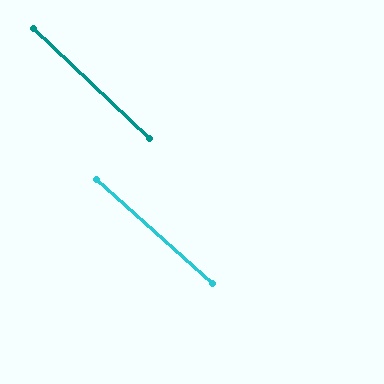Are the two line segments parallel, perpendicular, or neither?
Parallel — their directions differ by only 1.5°.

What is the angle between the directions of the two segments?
Approximately 1 degree.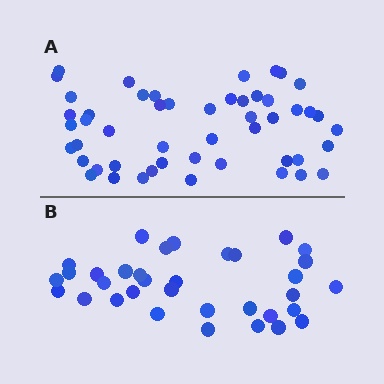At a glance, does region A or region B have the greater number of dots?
Region A (the top region) has more dots.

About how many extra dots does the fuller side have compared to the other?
Region A has approximately 15 more dots than region B.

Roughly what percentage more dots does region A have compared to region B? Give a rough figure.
About 45% more.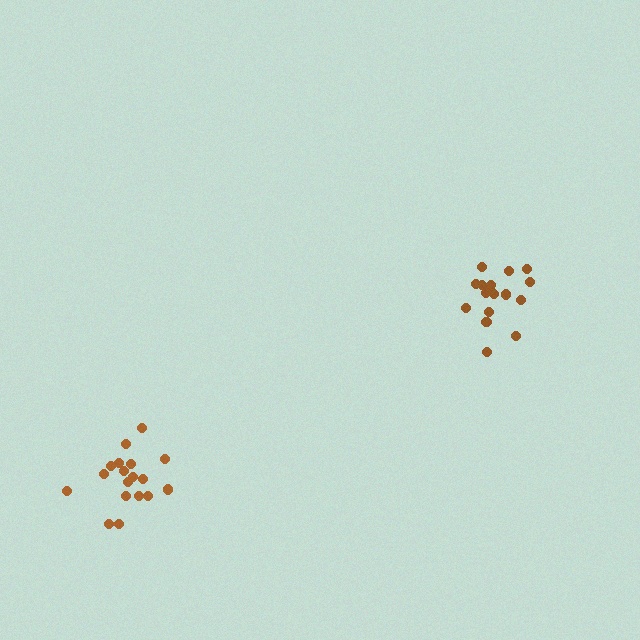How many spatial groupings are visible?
There are 2 spatial groupings.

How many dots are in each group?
Group 1: 18 dots, Group 2: 18 dots (36 total).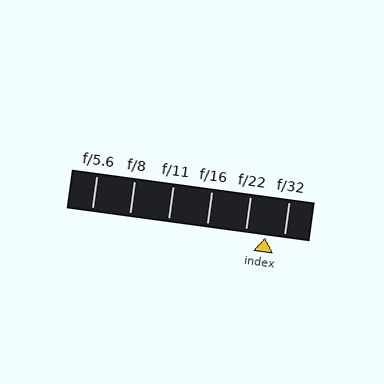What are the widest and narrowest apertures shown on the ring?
The widest aperture shown is f/5.6 and the narrowest is f/32.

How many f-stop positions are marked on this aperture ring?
There are 6 f-stop positions marked.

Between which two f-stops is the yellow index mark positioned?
The index mark is between f/22 and f/32.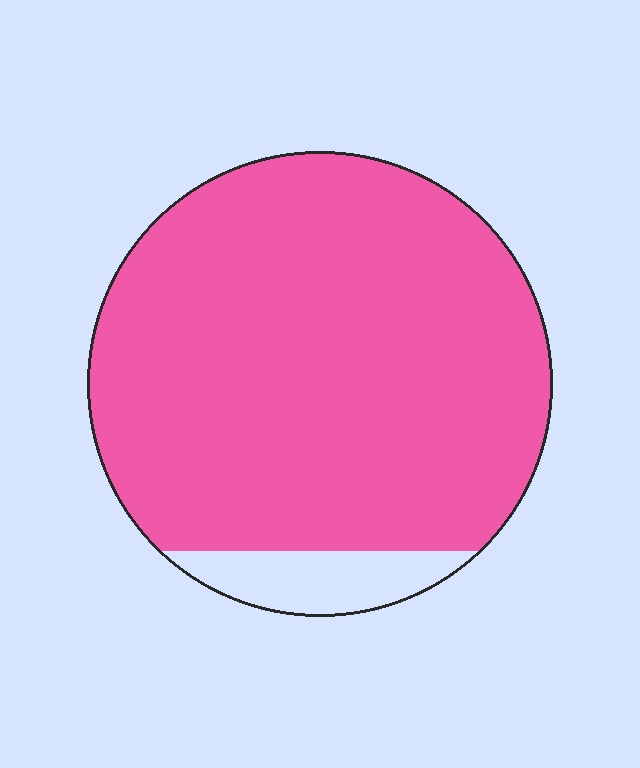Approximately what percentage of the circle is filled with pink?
Approximately 90%.